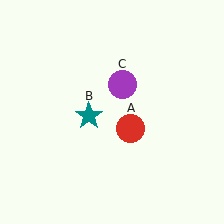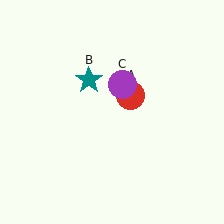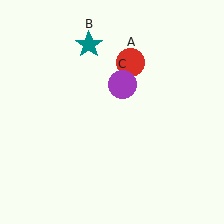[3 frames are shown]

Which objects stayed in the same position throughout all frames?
Purple circle (object C) remained stationary.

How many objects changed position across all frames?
2 objects changed position: red circle (object A), teal star (object B).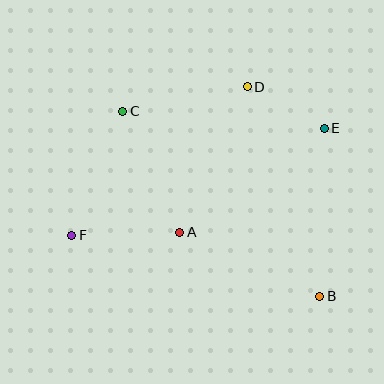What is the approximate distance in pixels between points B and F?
The distance between B and F is approximately 255 pixels.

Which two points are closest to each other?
Points D and E are closest to each other.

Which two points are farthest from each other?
Points E and F are farthest from each other.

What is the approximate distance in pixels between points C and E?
The distance between C and E is approximately 202 pixels.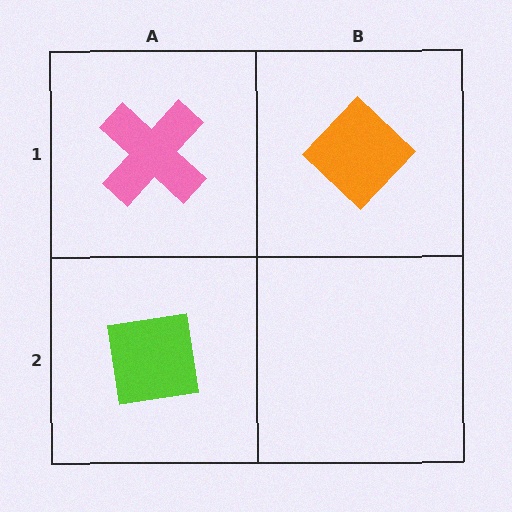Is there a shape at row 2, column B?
No, that cell is empty.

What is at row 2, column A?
A lime square.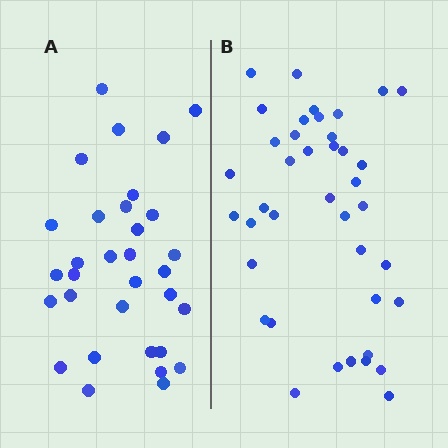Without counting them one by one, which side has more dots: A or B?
Region B (the right region) has more dots.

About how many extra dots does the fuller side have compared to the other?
Region B has roughly 8 or so more dots than region A.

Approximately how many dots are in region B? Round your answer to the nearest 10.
About 40 dots.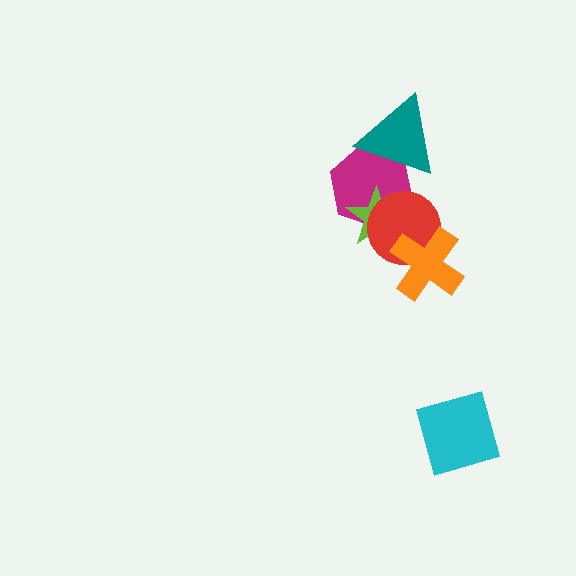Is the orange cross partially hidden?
No, no other shape covers it.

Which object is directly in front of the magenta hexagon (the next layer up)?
The lime star is directly in front of the magenta hexagon.